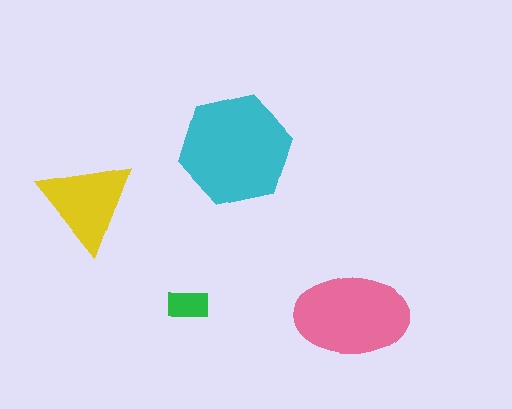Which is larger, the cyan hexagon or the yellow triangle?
The cyan hexagon.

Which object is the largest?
The cyan hexagon.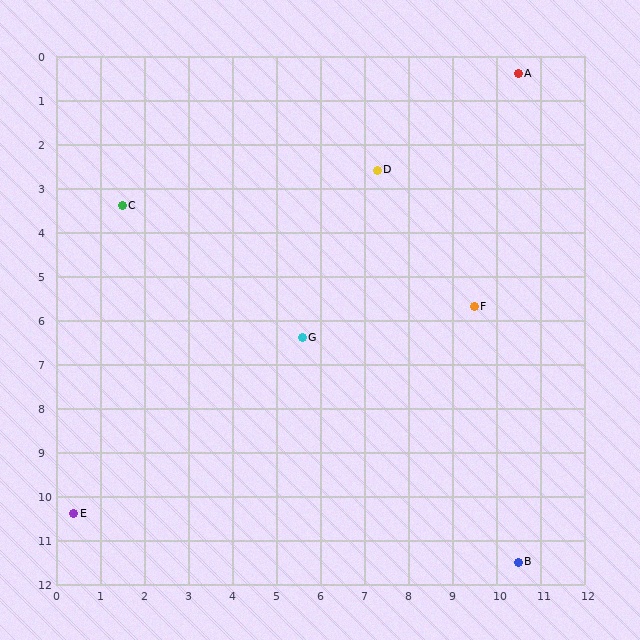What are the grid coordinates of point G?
Point G is at approximately (5.6, 6.4).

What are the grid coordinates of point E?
Point E is at approximately (0.4, 10.4).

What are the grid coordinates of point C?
Point C is at approximately (1.5, 3.4).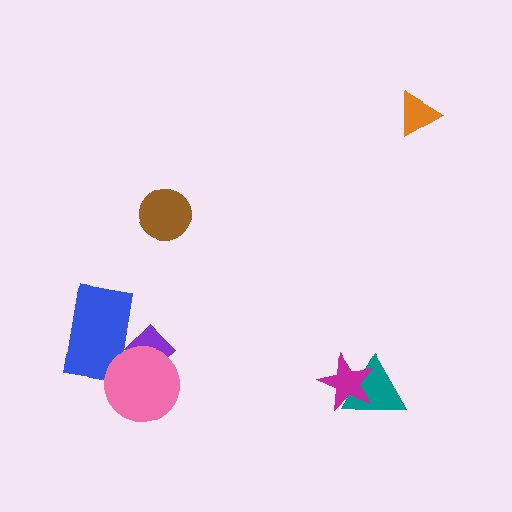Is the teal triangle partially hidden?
Yes, it is partially covered by another shape.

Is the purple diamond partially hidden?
Yes, it is partially covered by another shape.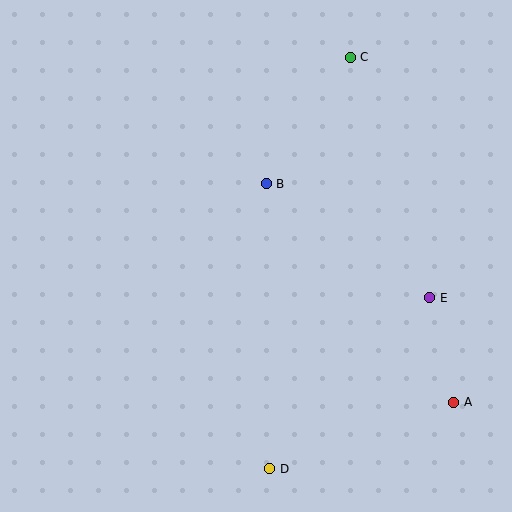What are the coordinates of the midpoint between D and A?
The midpoint between D and A is at (362, 436).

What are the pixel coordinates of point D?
Point D is at (270, 469).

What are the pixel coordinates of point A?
Point A is at (454, 402).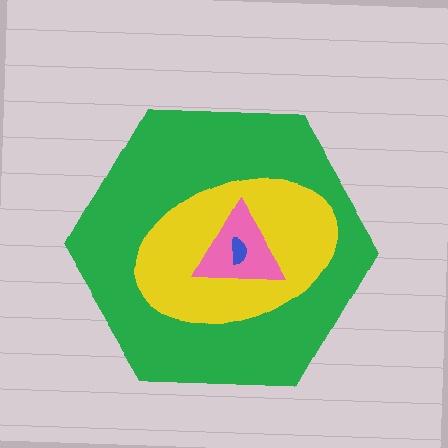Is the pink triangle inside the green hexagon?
Yes.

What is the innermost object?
The blue semicircle.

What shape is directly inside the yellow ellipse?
The pink triangle.